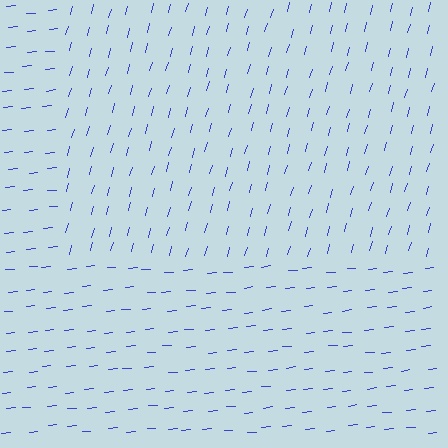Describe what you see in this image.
The image is filled with small blue line segments. A rectangle region in the image has lines oriented differently from the surrounding lines, creating a visible texture boundary.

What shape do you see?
I see a rectangle.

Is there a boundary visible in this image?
Yes, there is a texture boundary formed by a change in line orientation.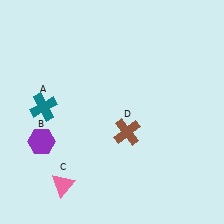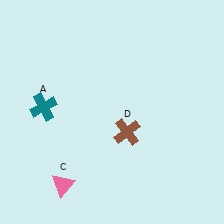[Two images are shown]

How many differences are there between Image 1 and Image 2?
There is 1 difference between the two images.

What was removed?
The purple hexagon (B) was removed in Image 2.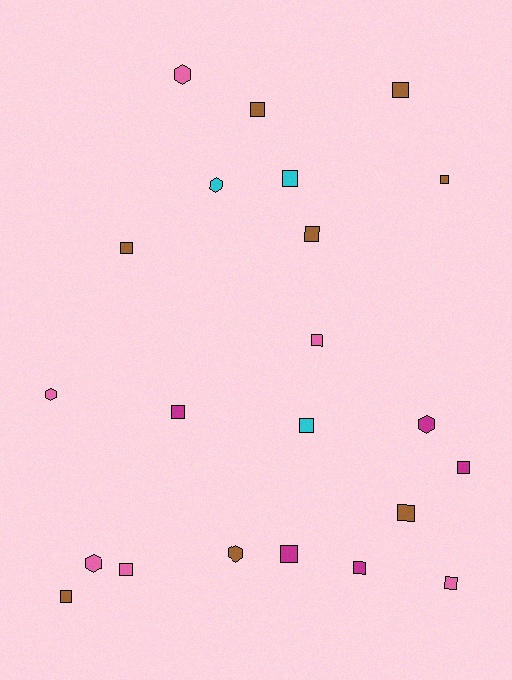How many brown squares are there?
There are 7 brown squares.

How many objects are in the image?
There are 22 objects.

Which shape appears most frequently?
Square, with 16 objects.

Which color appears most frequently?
Brown, with 8 objects.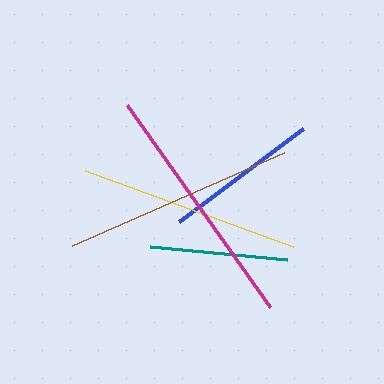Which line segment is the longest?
The magenta line is the longest at approximately 248 pixels.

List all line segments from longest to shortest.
From longest to shortest: magenta, brown, yellow, blue, teal.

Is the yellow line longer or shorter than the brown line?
The brown line is longer than the yellow line.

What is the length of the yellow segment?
The yellow segment is approximately 221 pixels long.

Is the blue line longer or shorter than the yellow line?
The yellow line is longer than the blue line.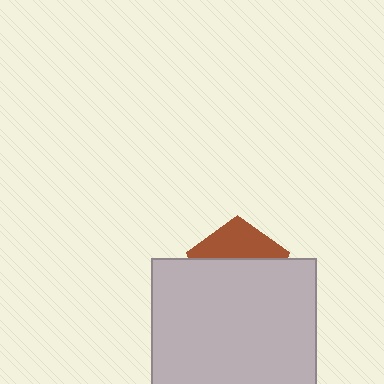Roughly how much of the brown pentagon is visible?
A small part of it is visible (roughly 35%).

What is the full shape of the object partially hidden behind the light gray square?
The partially hidden object is a brown pentagon.